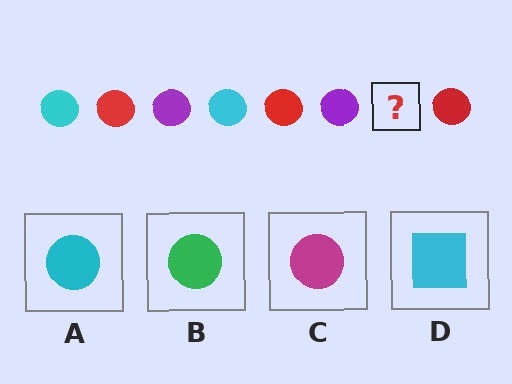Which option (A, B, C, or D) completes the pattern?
A.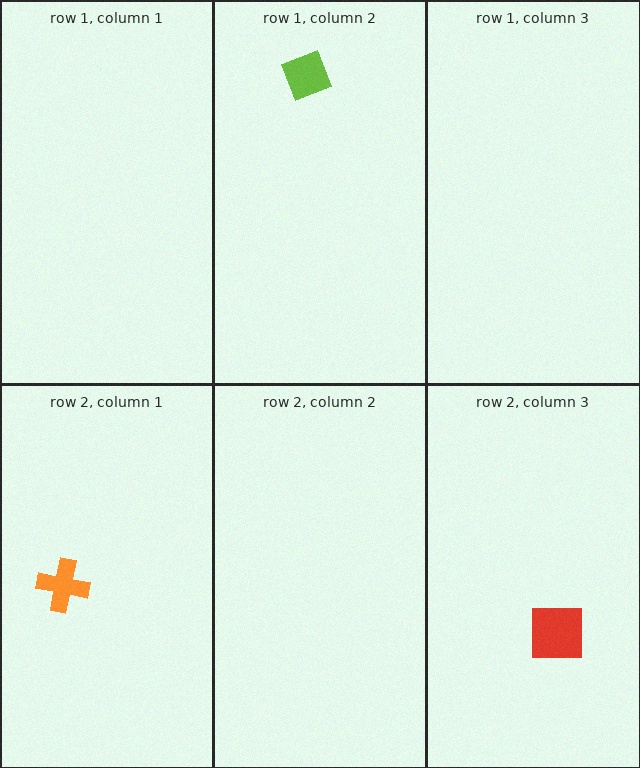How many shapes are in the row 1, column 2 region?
1.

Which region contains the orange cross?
The row 2, column 1 region.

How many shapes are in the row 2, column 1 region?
1.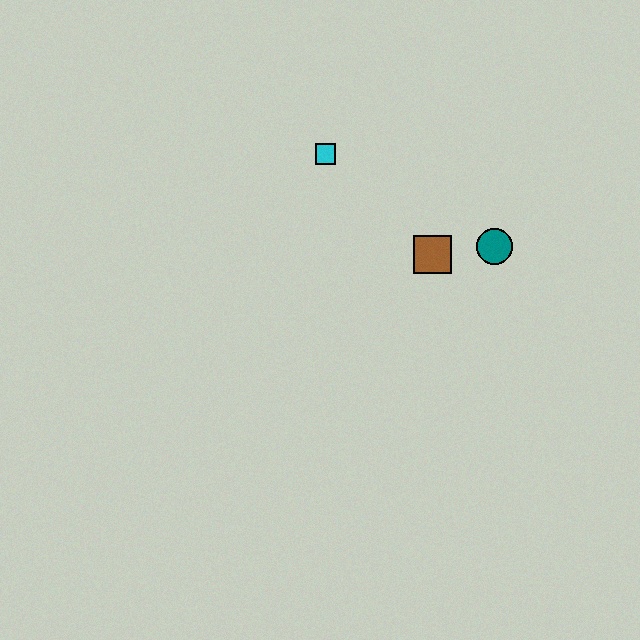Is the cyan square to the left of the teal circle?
Yes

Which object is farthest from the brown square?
The cyan square is farthest from the brown square.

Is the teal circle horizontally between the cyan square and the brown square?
No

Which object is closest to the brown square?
The teal circle is closest to the brown square.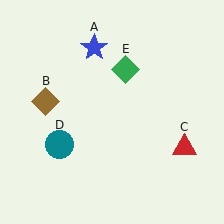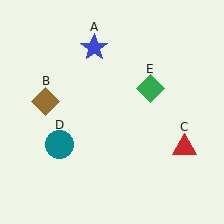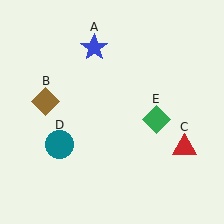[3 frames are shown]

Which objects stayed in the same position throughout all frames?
Blue star (object A) and brown diamond (object B) and red triangle (object C) and teal circle (object D) remained stationary.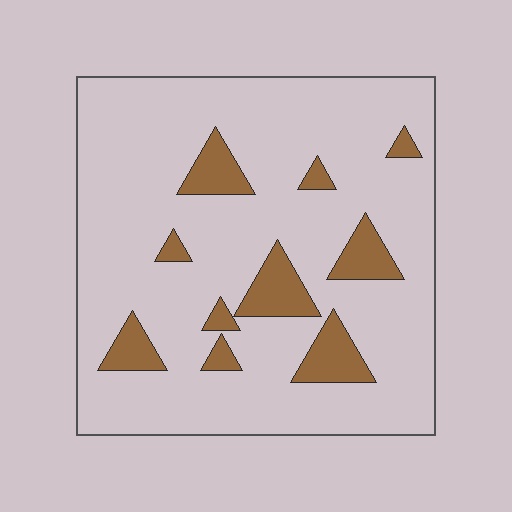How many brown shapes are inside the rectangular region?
10.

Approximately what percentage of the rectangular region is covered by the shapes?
Approximately 15%.